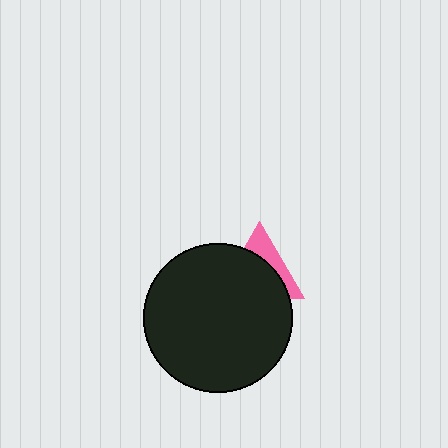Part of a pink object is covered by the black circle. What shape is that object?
It is a triangle.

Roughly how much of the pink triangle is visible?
A small part of it is visible (roughly 34%).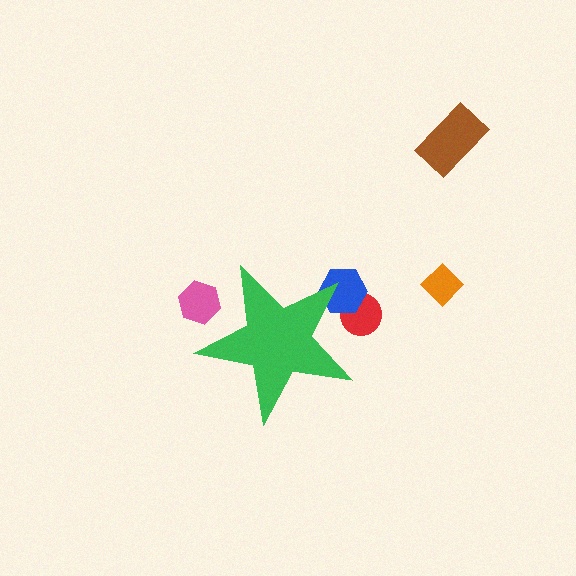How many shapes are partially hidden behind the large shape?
3 shapes are partially hidden.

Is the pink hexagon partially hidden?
Yes, the pink hexagon is partially hidden behind the green star.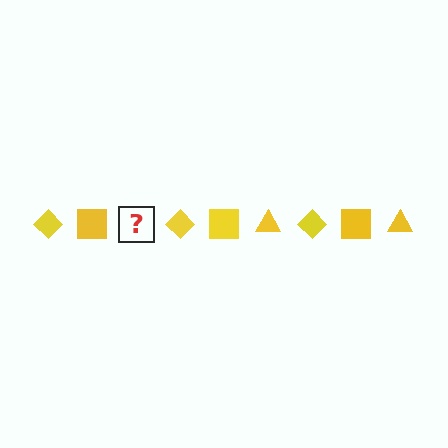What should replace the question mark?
The question mark should be replaced with a yellow triangle.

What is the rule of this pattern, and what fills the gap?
The rule is that the pattern cycles through diamond, square, triangle shapes in yellow. The gap should be filled with a yellow triangle.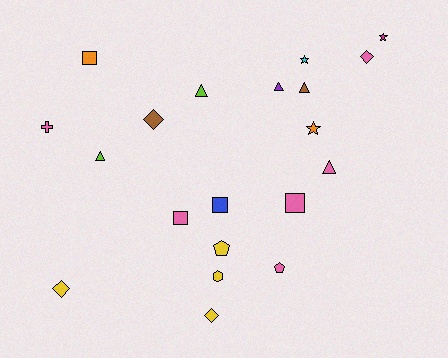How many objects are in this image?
There are 20 objects.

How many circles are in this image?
There are no circles.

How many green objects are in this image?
There are no green objects.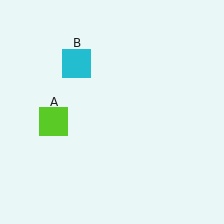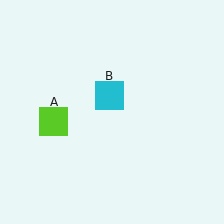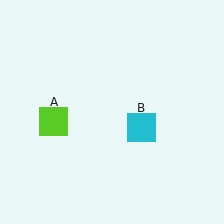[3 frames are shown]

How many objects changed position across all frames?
1 object changed position: cyan square (object B).